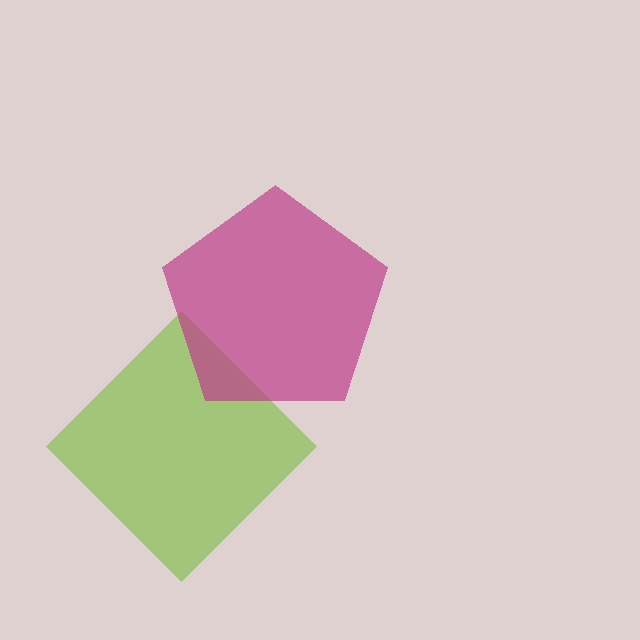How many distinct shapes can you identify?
There are 2 distinct shapes: a lime diamond, a magenta pentagon.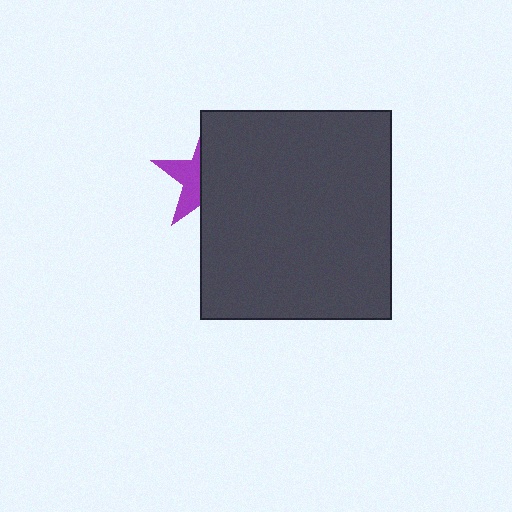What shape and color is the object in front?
The object in front is a dark gray rectangle.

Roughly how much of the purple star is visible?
A small part of it is visible (roughly 39%).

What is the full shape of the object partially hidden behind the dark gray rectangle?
The partially hidden object is a purple star.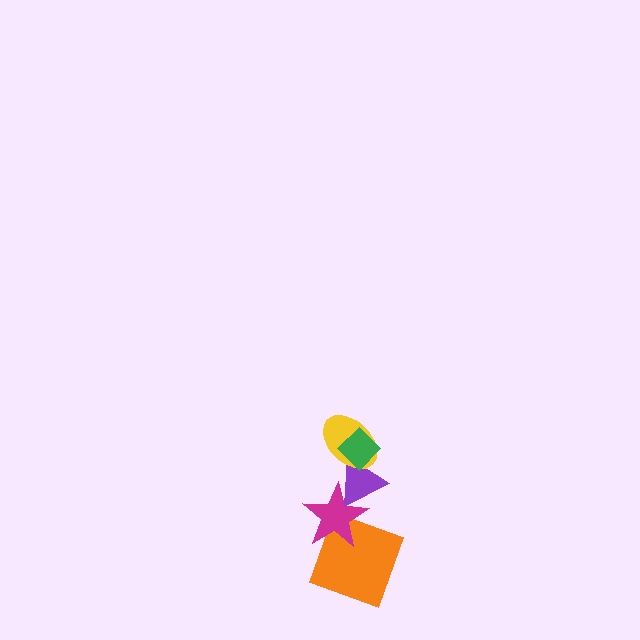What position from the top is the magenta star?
The magenta star is 4th from the top.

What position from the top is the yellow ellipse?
The yellow ellipse is 2nd from the top.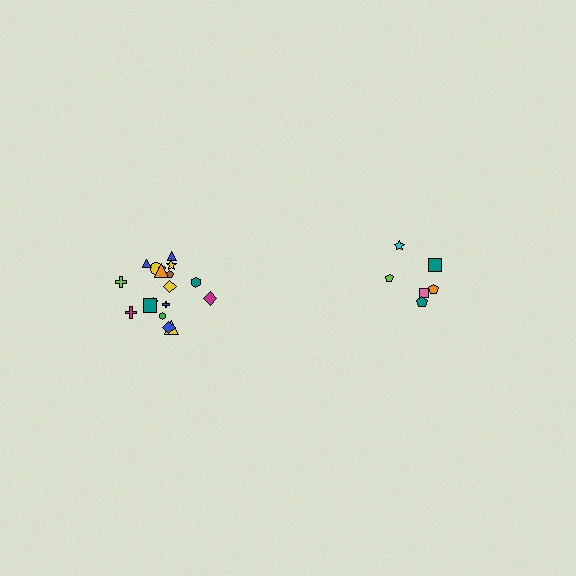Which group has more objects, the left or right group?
The left group.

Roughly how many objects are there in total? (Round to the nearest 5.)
Roughly 25 objects in total.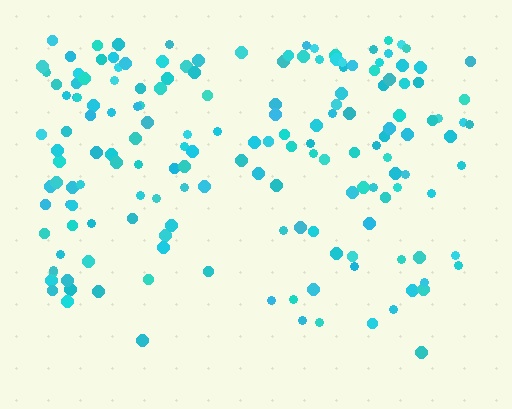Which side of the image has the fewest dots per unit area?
The bottom.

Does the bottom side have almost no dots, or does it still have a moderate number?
Still a moderate number, just noticeably fewer than the top.